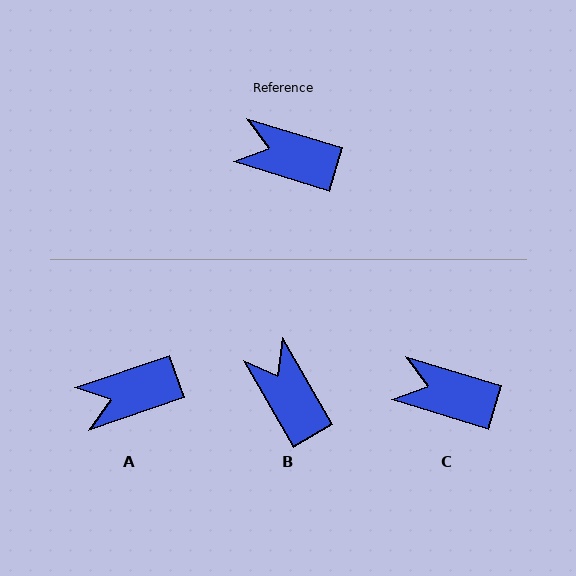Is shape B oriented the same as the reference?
No, it is off by about 43 degrees.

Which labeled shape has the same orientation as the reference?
C.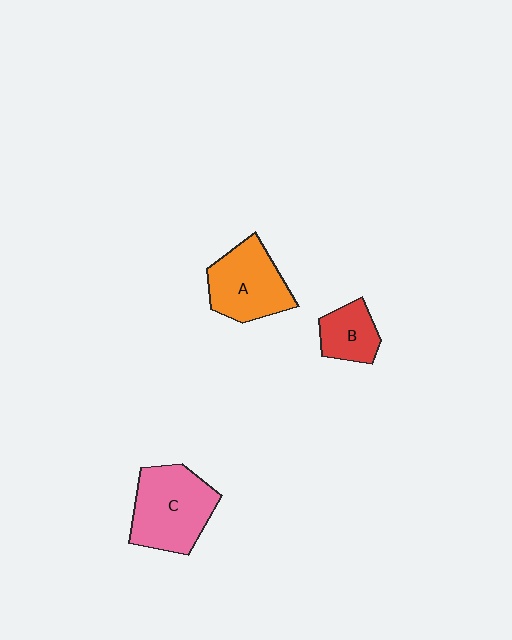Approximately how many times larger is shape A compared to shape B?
Approximately 1.8 times.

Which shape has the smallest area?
Shape B (red).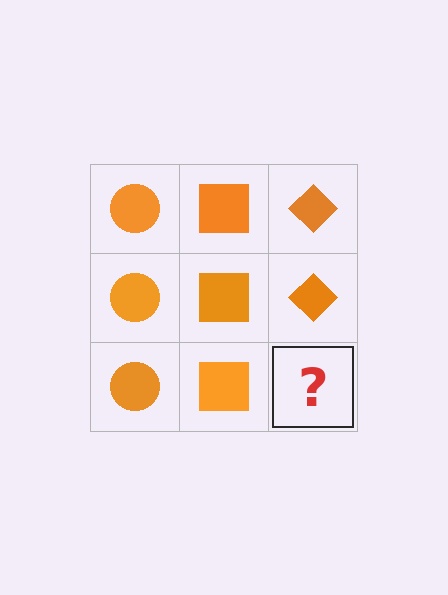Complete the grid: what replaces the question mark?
The question mark should be replaced with an orange diamond.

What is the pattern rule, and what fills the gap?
The rule is that each column has a consistent shape. The gap should be filled with an orange diamond.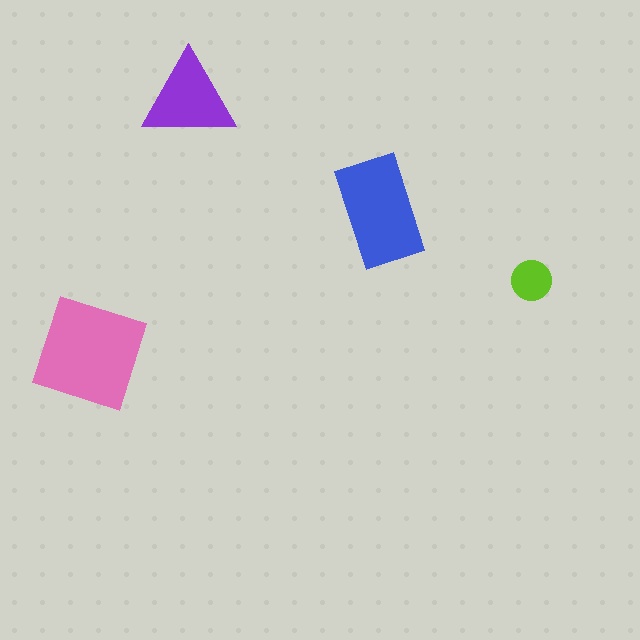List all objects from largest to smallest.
The pink diamond, the blue rectangle, the purple triangle, the lime circle.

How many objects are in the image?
There are 4 objects in the image.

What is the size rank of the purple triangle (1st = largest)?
3rd.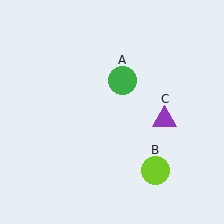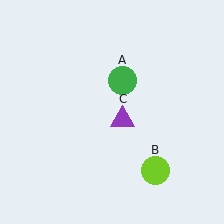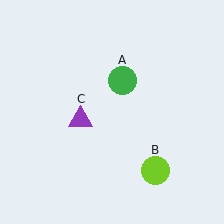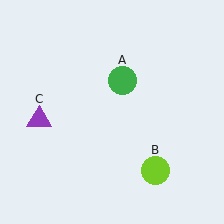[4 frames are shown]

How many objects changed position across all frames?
1 object changed position: purple triangle (object C).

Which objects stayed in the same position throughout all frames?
Green circle (object A) and lime circle (object B) remained stationary.